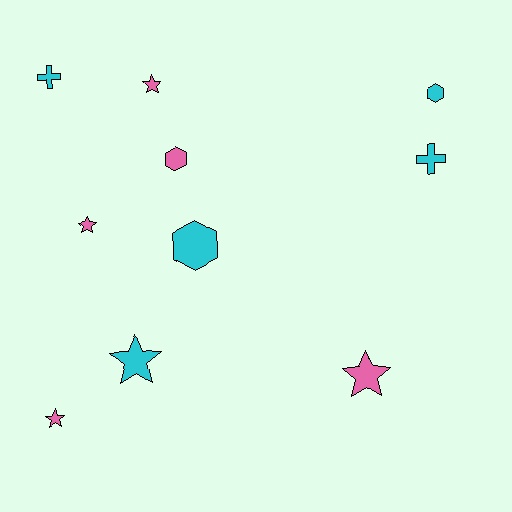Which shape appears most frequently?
Star, with 5 objects.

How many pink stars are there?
There are 4 pink stars.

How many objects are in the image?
There are 10 objects.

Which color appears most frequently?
Pink, with 5 objects.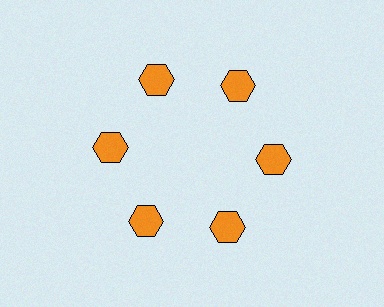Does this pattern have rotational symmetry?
Yes, this pattern has 6-fold rotational symmetry. It looks the same after rotating 60 degrees around the center.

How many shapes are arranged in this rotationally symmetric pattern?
There are 6 shapes, arranged in 6 groups of 1.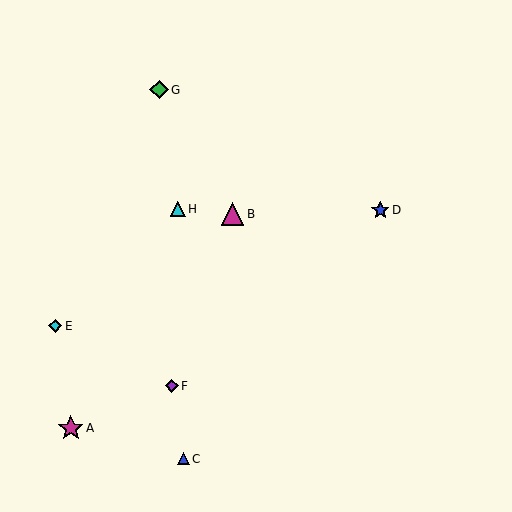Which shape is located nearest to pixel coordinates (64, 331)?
The cyan diamond (labeled E) at (56, 325) is nearest to that location.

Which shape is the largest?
The magenta star (labeled A) is the largest.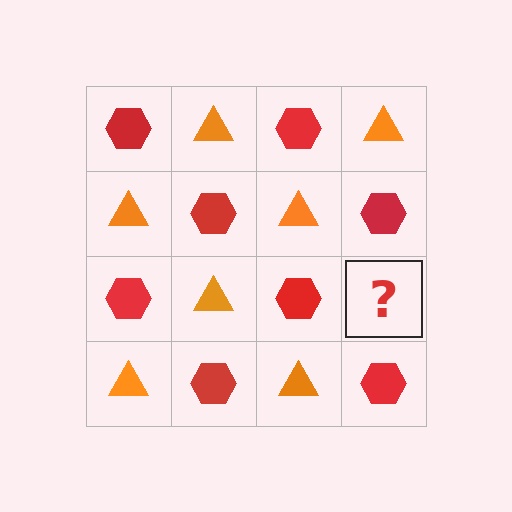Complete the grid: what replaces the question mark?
The question mark should be replaced with an orange triangle.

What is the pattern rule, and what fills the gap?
The rule is that it alternates red hexagon and orange triangle in a checkerboard pattern. The gap should be filled with an orange triangle.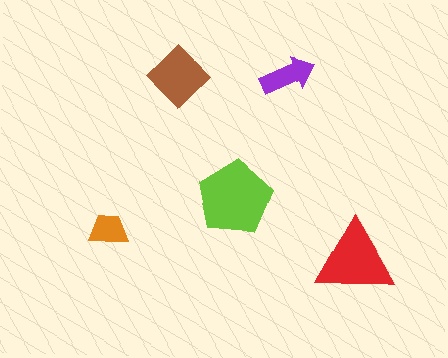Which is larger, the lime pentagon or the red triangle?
The lime pentagon.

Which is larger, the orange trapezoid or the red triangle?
The red triangle.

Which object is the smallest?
The orange trapezoid.